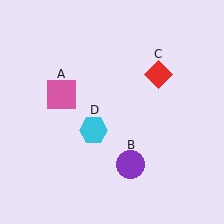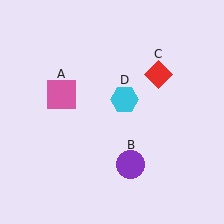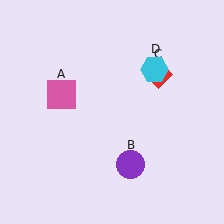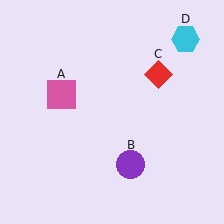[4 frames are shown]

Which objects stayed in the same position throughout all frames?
Pink square (object A) and purple circle (object B) and red diamond (object C) remained stationary.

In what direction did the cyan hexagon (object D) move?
The cyan hexagon (object D) moved up and to the right.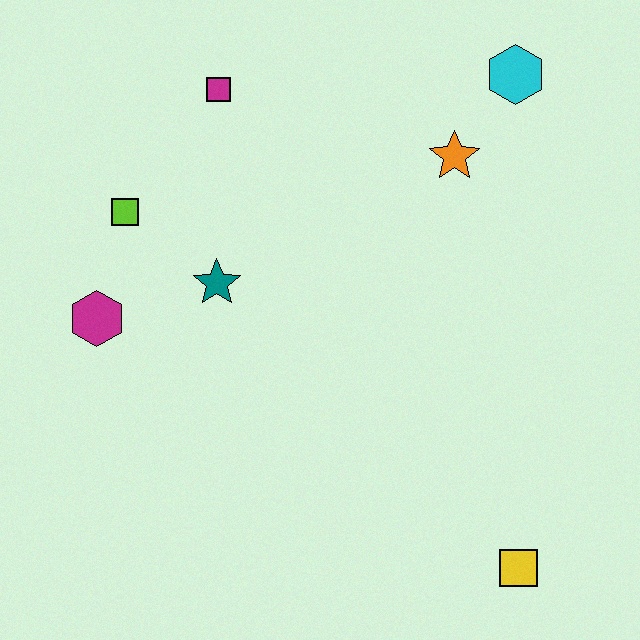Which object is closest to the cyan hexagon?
The orange star is closest to the cyan hexagon.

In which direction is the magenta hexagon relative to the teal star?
The magenta hexagon is to the left of the teal star.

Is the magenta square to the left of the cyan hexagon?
Yes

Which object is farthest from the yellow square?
The magenta square is farthest from the yellow square.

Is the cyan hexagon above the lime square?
Yes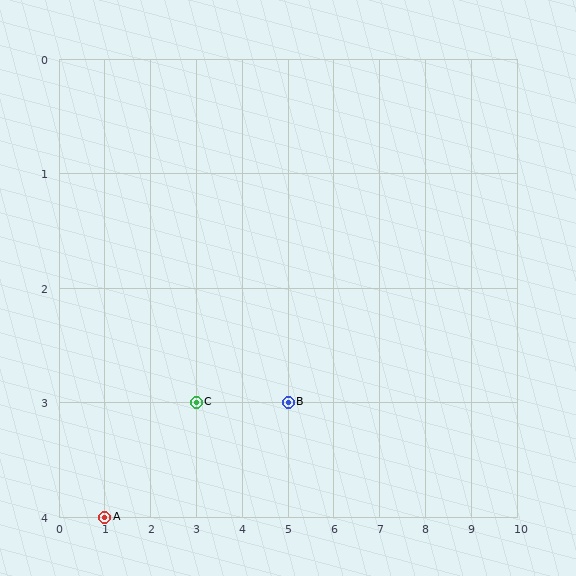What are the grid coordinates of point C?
Point C is at grid coordinates (3, 3).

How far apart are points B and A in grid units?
Points B and A are 4 columns and 1 row apart (about 4.1 grid units diagonally).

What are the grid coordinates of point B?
Point B is at grid coordinates (5, 3).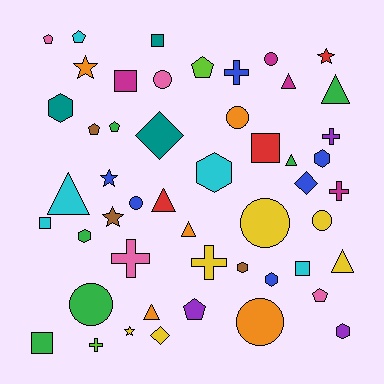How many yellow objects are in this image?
There are 6 yellow objects.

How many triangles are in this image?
There are 8 triangles.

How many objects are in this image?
There are 50 objects.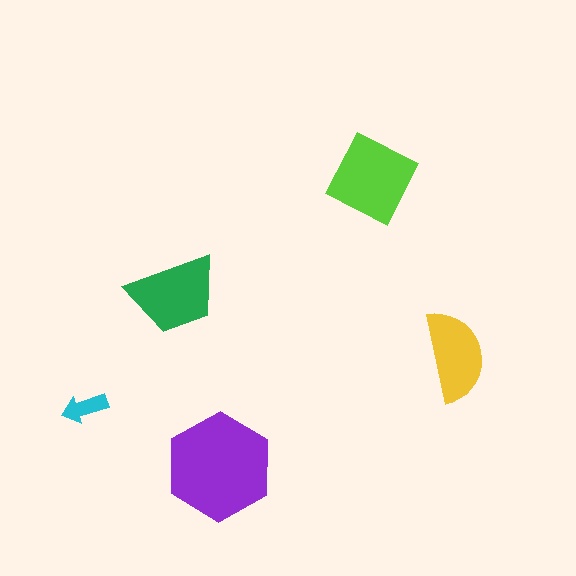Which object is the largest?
The purple hexagon.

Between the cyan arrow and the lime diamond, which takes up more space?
The lime diamond.